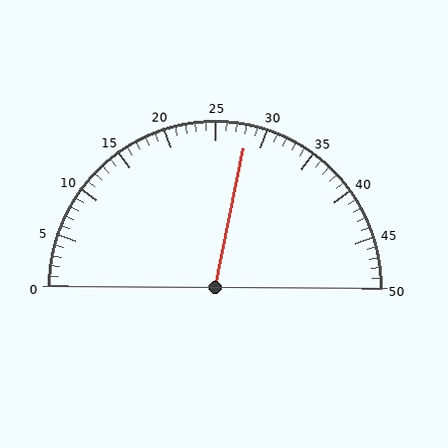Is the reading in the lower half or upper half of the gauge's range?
The reading is in the upper half of the range (0 to 50).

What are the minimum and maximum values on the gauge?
The gauge ranges from 0 to 50.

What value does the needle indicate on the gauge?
The needle indicates approximately 28.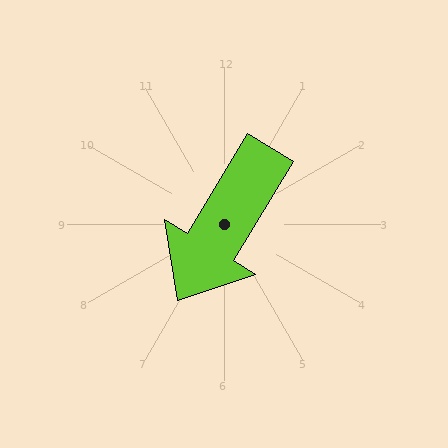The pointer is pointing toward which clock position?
Roughly 7 o'clock.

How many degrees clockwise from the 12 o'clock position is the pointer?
Approximately 211 degrees.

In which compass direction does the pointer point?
Southwest.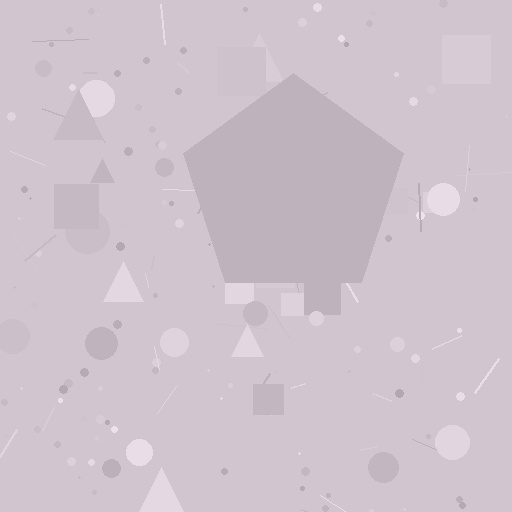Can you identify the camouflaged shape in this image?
The camouflaged shape is a pentagon.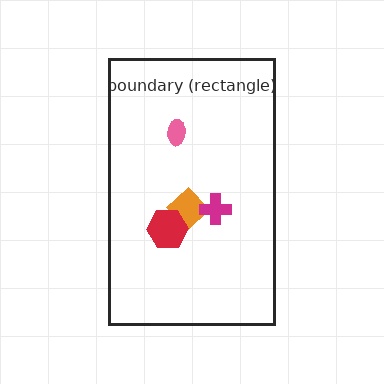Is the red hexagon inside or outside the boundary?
Inside.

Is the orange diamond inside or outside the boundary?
Inside.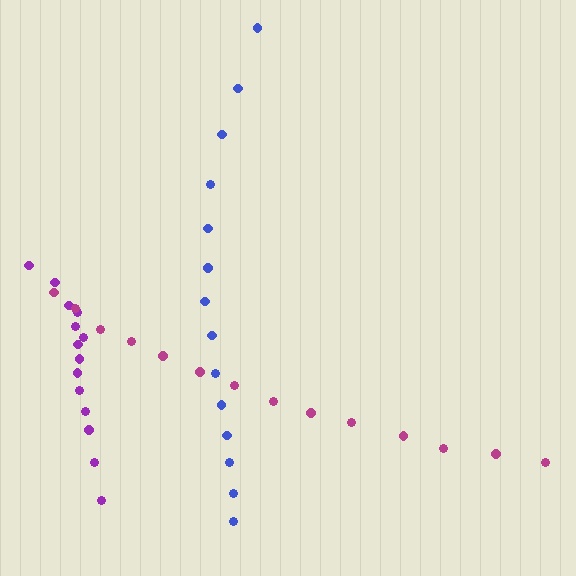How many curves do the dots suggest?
There are 3 distinct paths.